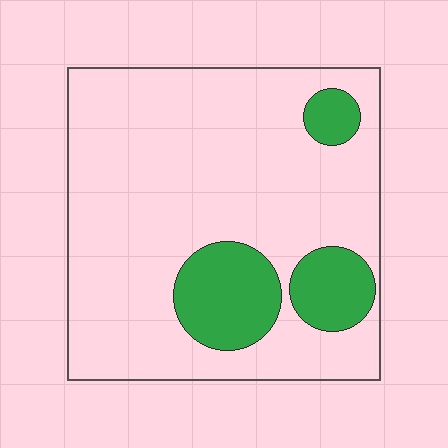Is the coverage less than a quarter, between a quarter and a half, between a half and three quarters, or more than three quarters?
Less than a quarter.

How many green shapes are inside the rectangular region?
3.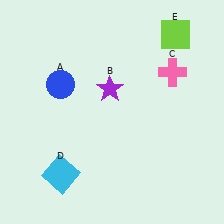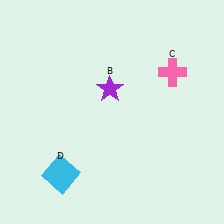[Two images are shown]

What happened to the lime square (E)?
The lime square (E) was removed in Image 2. It was in the top-right area of Image 1.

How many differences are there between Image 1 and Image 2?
There are 2 differences between the two images.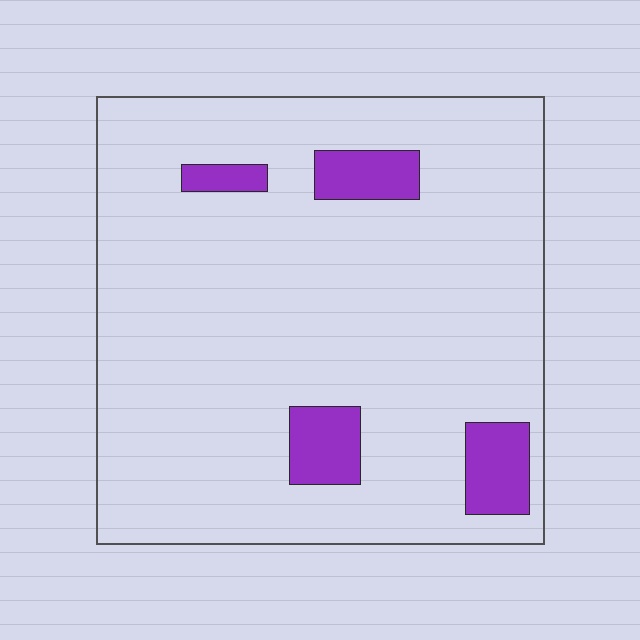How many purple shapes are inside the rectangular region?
4.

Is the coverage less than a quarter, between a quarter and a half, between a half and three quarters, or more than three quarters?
Less than a quarter.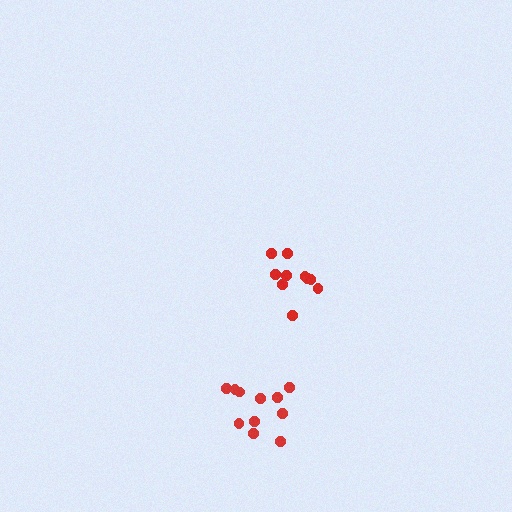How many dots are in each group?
Group 1: 10 dots, Group 2: 11 dots (21 total).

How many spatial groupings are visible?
There are 2 spatial groupings.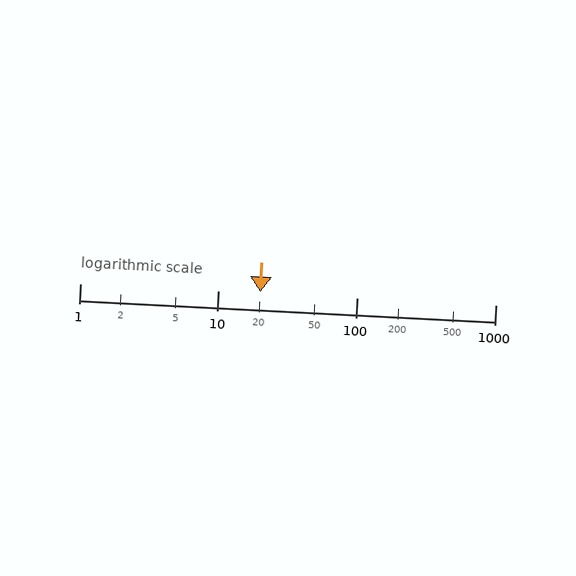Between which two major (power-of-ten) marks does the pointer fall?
The pointer is between 10 and 100.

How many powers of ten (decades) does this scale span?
The scale spans 3 decades, from 1 to 1000.